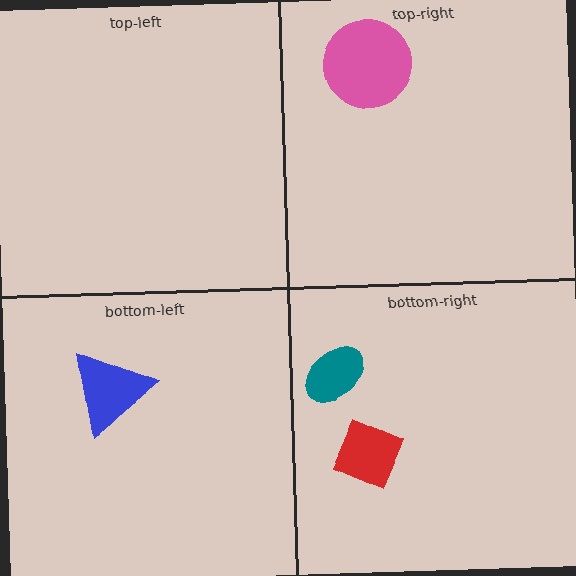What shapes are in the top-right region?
The pink circle.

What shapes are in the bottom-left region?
The blue triangle.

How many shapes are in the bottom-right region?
2.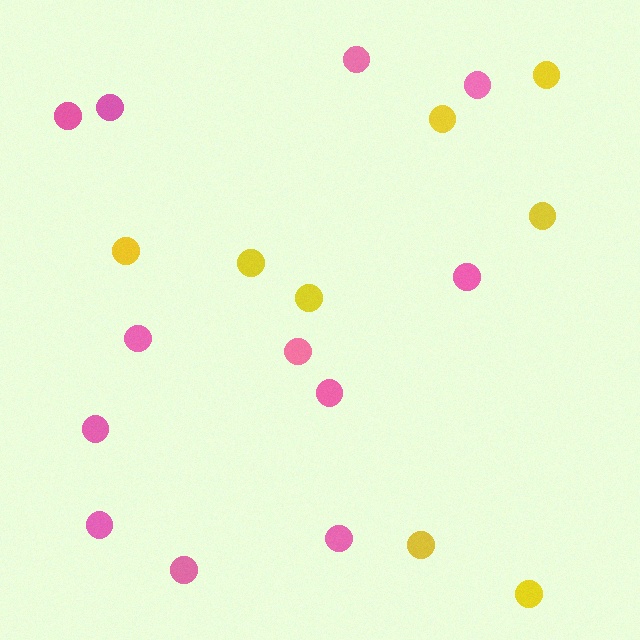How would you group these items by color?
There are 2 groups: one group of pink circles (12) and one group of yellow circles (8).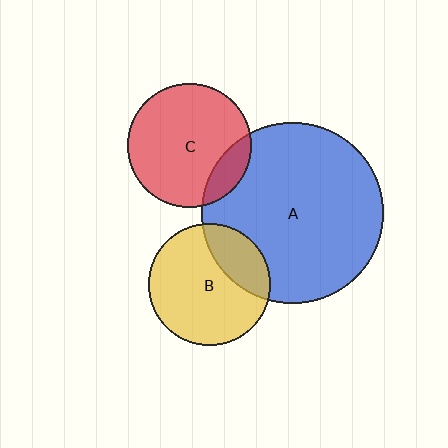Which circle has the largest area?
Circle A (blue).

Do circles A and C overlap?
Yes.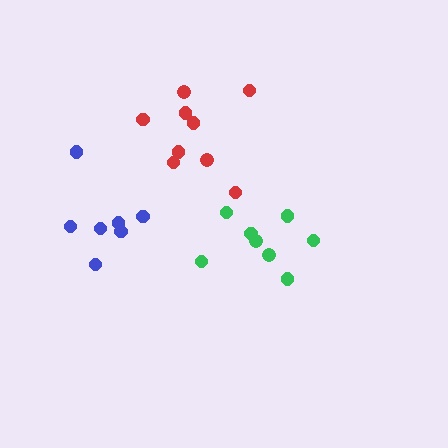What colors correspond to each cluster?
The clusters are colored: green, red, blue.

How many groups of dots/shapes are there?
There are 3 groups.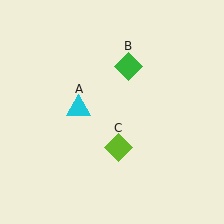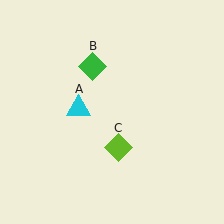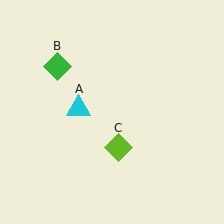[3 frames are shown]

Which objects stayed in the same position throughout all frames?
Cyan triangle (object A) and lime diamond (object C) remained stationary.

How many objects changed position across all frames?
1 object changed position: green diamond (object B).